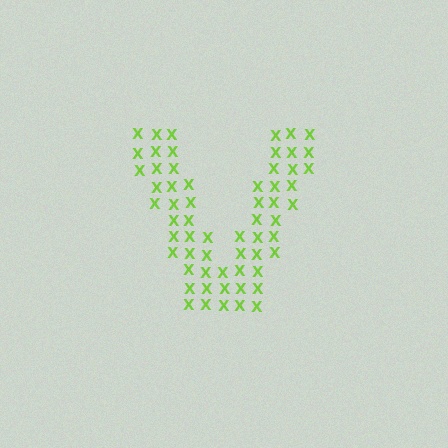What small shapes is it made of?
It is made of small letter X's.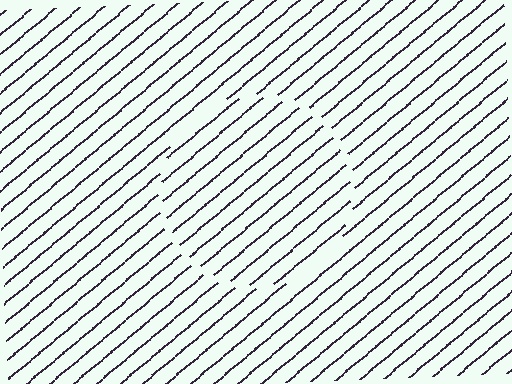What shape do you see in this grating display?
An illusory circle. The interior of the shape contains the same grating, shifted by half a period — the contour is defined by the phase discontinuity where line-ends from the inner and outer gratings abut.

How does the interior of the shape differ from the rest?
The interior of the shape contains the same grating, shifted by half a period — the contour is defined by the phase discontinuity where line-ends from the inner and outer gratings abut.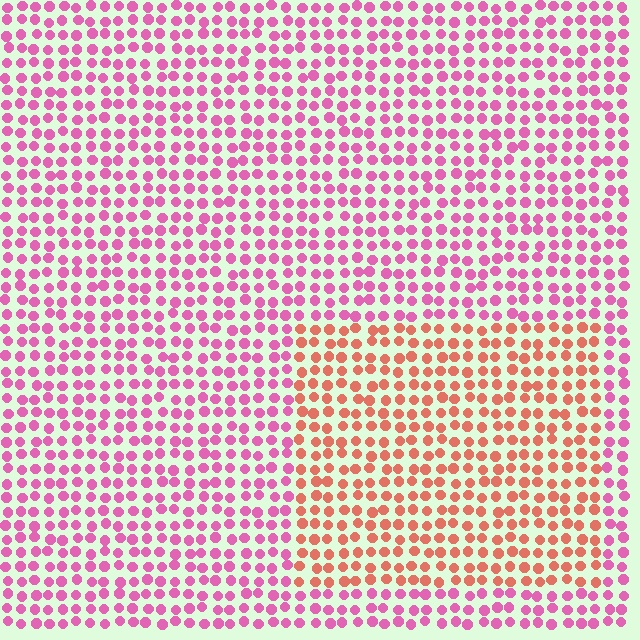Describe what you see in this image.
The image is filled with small pink elements in a uniform arrangement. A rectangle-shaped region is visible where the elements are tinted to a slightly different hue, forming a subtle color boundary.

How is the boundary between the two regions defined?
The boundary is defined purely by a slight shift in hue (about 46 degrees). Spacing, size, and orientation are identical on both sides.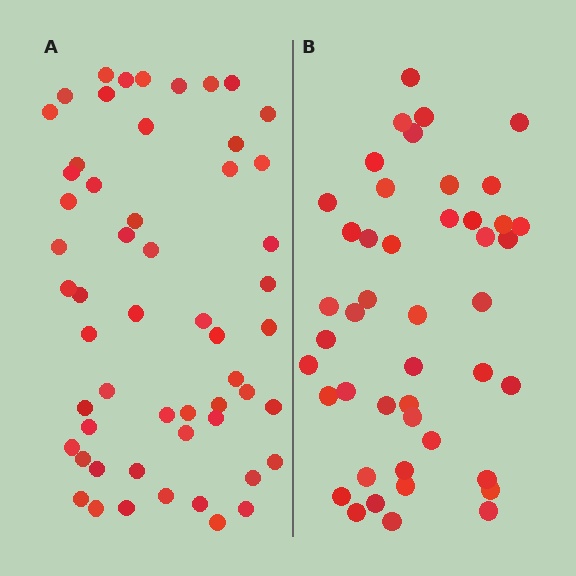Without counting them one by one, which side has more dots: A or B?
Region A (the left region) has more dots.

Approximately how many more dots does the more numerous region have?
Region A has roughly 10 or so more dots than region B.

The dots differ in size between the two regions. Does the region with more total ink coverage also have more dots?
No. Region B has more total ink coverage because its dots are larger, but region A actually contains more individual dots. Total area can be misleading — the number of items is what matters here.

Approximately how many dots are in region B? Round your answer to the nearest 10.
About 40 dots. (The exact count is 45, which rounds to 40.)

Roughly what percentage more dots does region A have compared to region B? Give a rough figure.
About 20% more.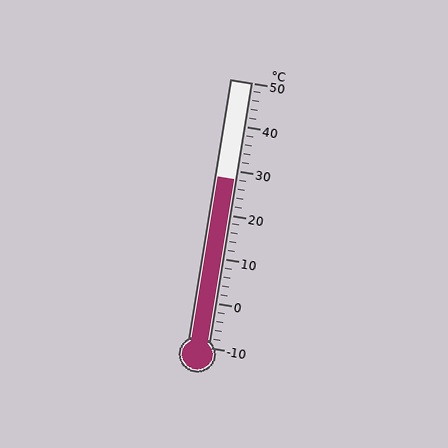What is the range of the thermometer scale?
The thermometer scale ranges from -10°C to 50°C.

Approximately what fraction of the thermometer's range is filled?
The thermometer is filled to approximately 65% of its range.